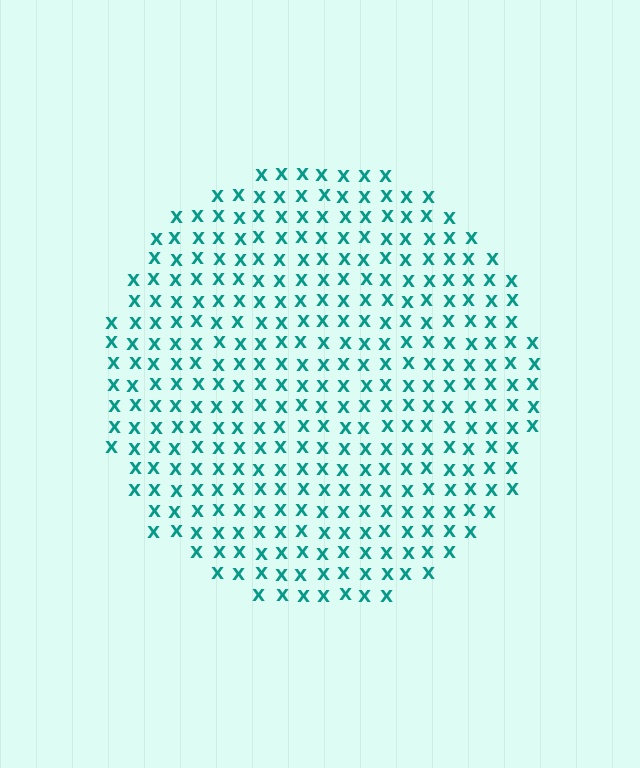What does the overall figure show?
The overall figure shows a circle.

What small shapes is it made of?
It is made of small letter X's.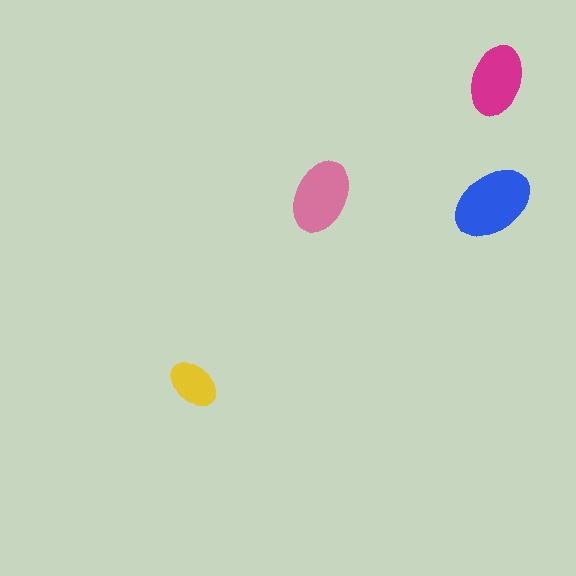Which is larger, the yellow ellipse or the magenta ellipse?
The magenta one.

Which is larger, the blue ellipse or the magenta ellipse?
The blue one.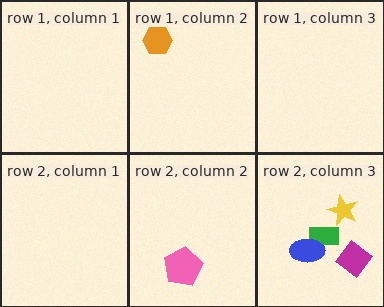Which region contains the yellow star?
The row 2, column 3 region.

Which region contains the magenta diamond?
The row 2, column 3 region.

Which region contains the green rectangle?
The row 2, column 3 region.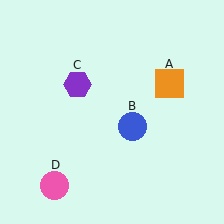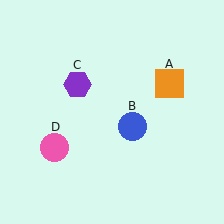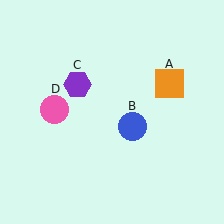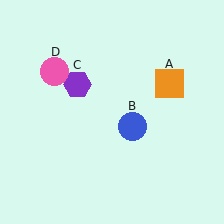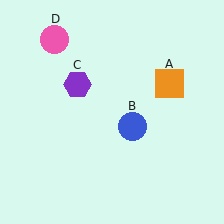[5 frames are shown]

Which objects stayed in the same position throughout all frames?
Orange square (object A) and blue circle (object B) and purple hexagon (object C) remained stationary.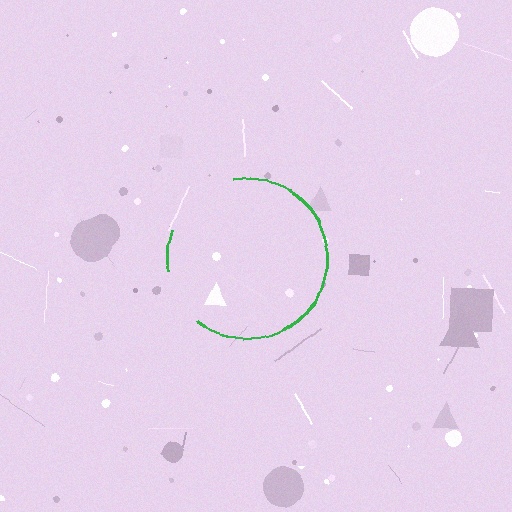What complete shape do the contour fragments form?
The contour fragments form a circle.